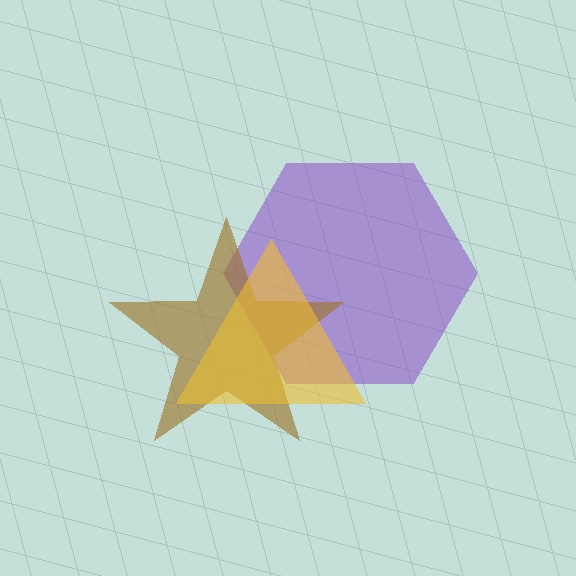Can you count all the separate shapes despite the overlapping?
Yes, there are 3 separate shapes.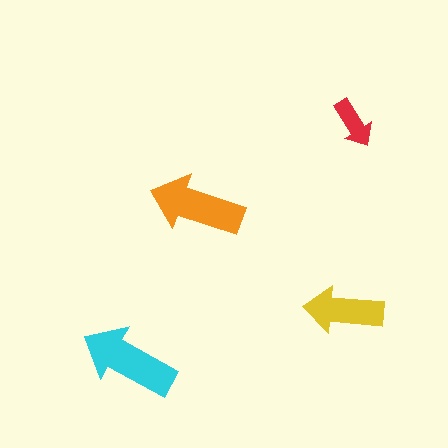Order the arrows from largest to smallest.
the cyan one, the orange one, the yellow one, the red one.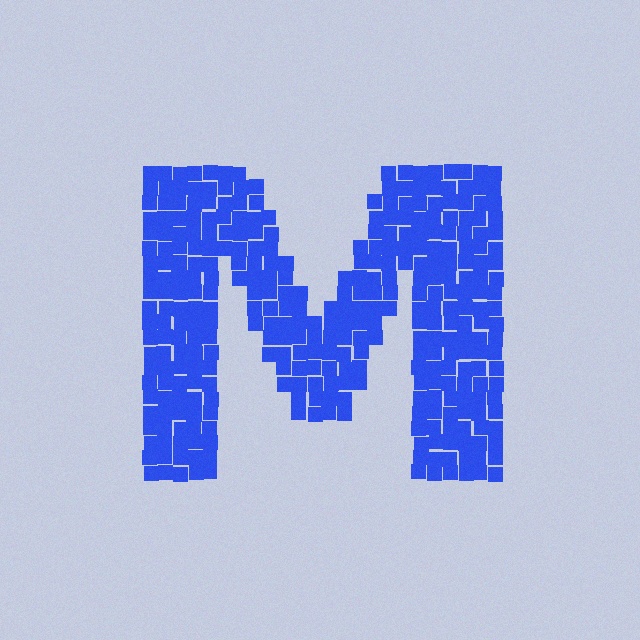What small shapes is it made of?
It is made of small squares.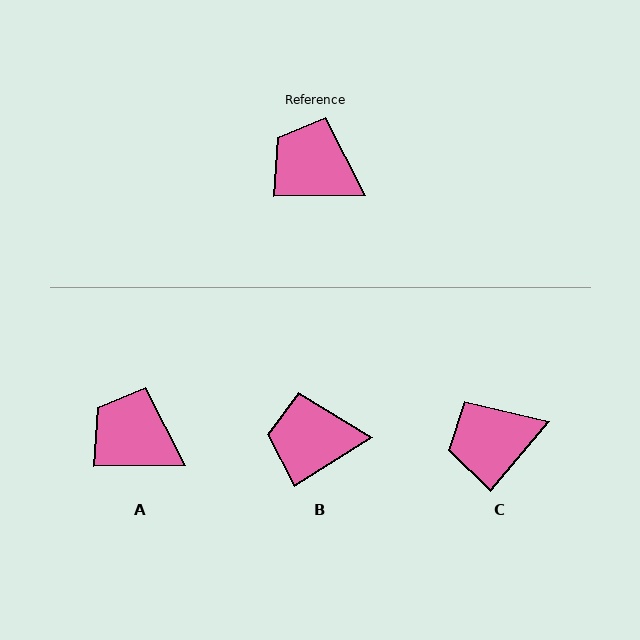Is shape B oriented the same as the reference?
No, it is off by about 31 degrees.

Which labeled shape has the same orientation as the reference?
A.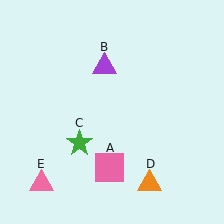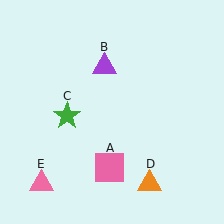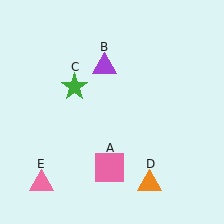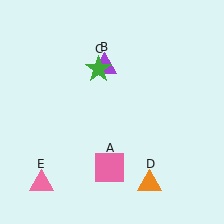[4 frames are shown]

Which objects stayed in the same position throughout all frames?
Pink square (object A) and purple triangle (object B) and orange triangle (object D) and pink triangle (object E) remained stationary.